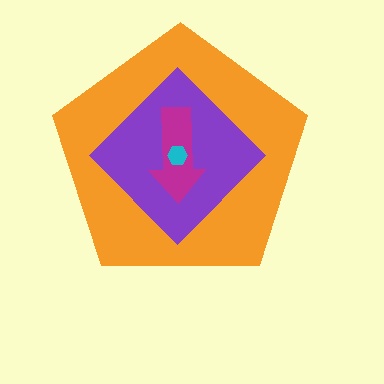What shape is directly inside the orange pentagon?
The purple diamond.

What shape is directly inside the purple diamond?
The magenta arrow.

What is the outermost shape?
The orange pentagon.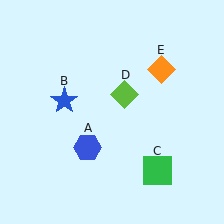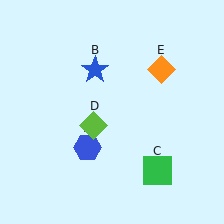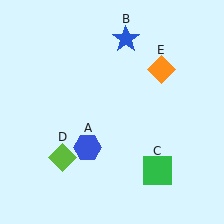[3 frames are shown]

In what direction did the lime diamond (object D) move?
The lime diamond (object D) moved down and to the left.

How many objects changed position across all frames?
2 objects changed position: blue star (object B), lime diamond (object D).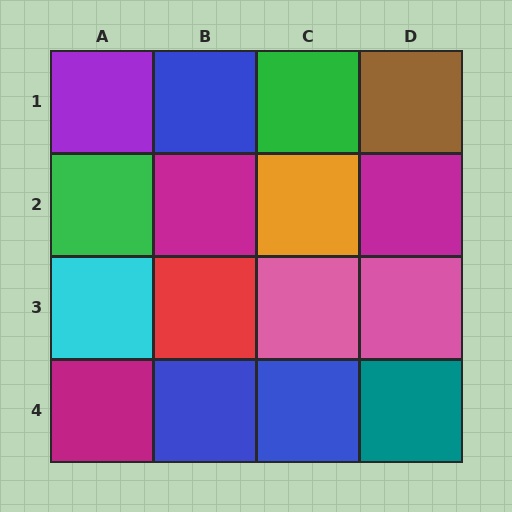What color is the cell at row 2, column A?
Green.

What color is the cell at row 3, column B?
Red.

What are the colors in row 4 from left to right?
Magenta, blue, blue, teal.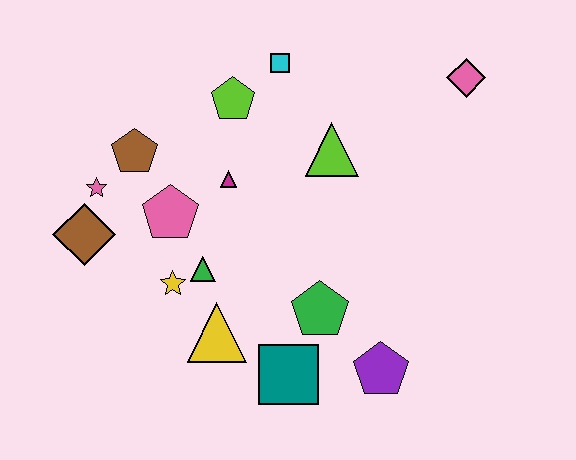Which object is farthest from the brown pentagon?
The pink diamond is farthest from the brown pentagon.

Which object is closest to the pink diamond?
The lime triangle is closest to the pink diamond.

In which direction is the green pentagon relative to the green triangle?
The green pentagon is to the right of the green triangle.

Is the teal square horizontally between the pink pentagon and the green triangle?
No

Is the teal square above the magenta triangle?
No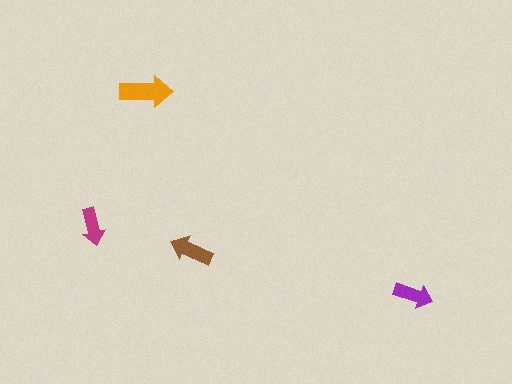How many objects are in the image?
There are 4 objects in the image.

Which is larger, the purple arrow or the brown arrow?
The brown one.